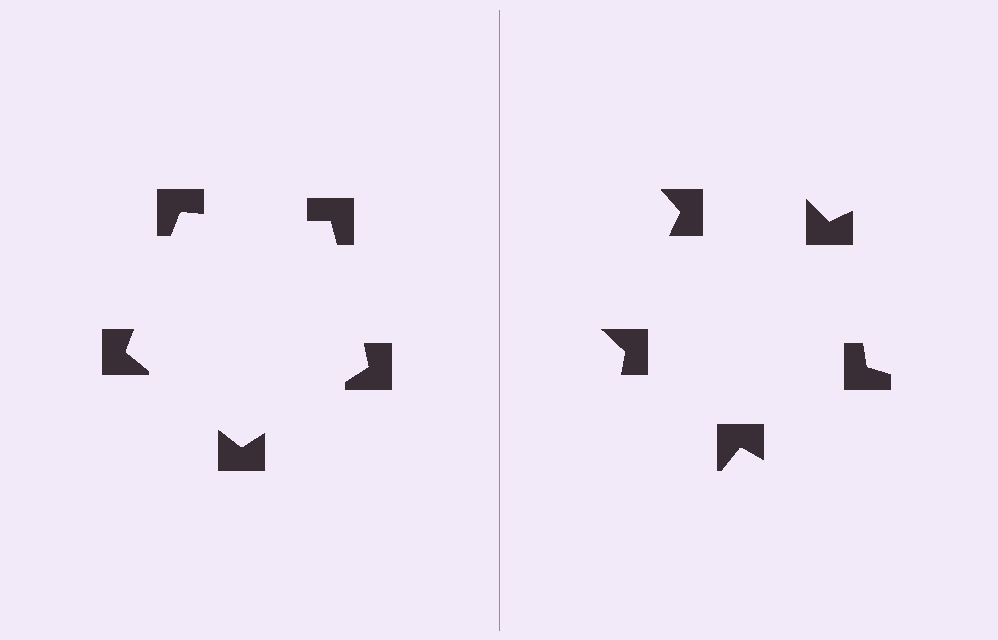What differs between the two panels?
The notched squares are positioned identically on both sides; only the wedge orientations differ. On the left they align to a pentagon; on the right they are misaligned.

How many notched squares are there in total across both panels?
10 — 5 on each side.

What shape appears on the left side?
An illusory pentagon.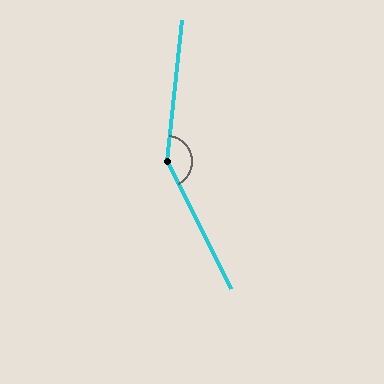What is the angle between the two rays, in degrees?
Approximately 147 degrees.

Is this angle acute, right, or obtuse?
It is obtuse.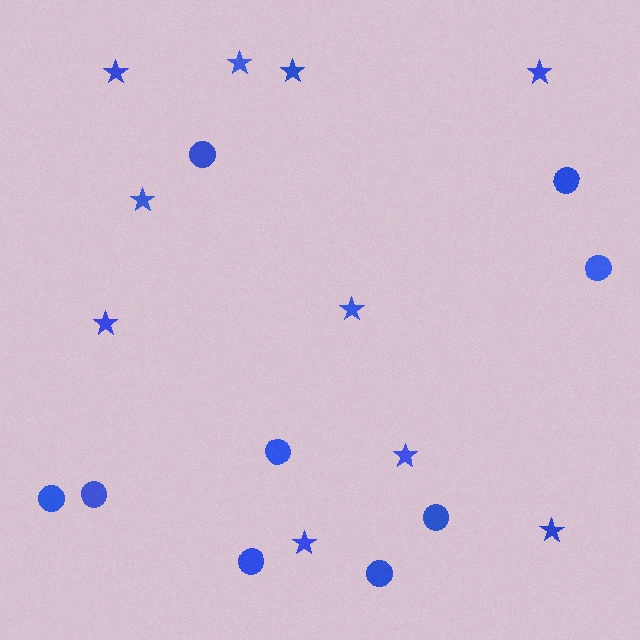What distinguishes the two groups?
There are 2 groups: one group of circles (9) and one group of stars (10).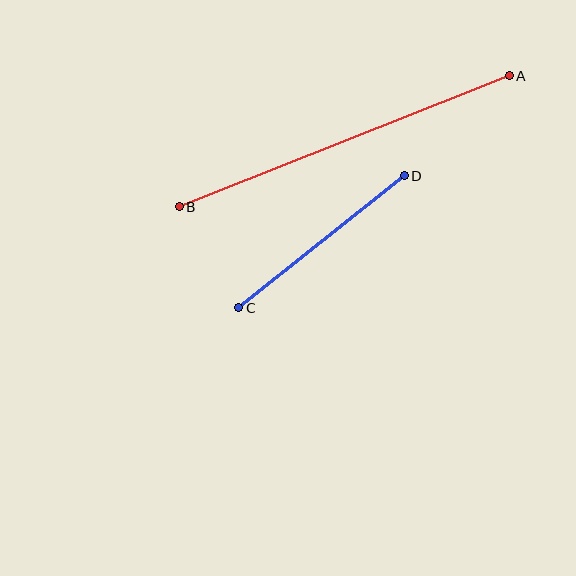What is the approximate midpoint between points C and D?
The midpoint is at approximately (321, 242) pixels.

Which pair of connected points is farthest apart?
Points A and B are farthest apart.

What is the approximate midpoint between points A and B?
The midpoint is at approximately (344, 141) pixels.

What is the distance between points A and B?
The distance is approximately 355 pixels.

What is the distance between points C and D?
The distance is approximately 211 pixels.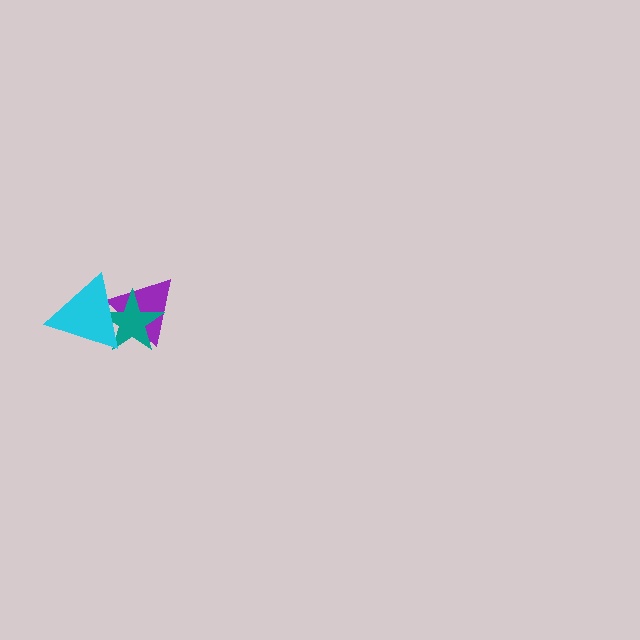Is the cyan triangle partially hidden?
No, no other shape covers it.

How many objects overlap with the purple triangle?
2 objects overlap with the purple triangle.